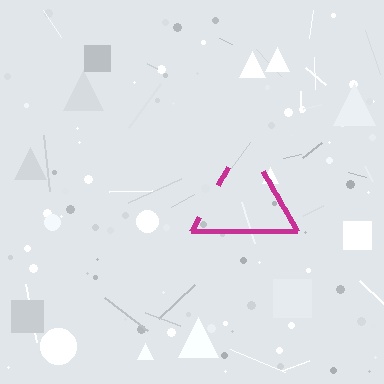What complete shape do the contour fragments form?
The contour fragments form a triangle.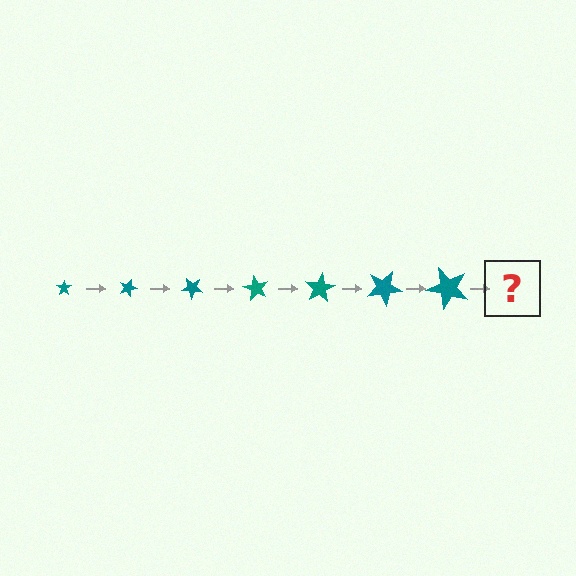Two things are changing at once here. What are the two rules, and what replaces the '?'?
The two rules are that the star grows larger each step and it rotates 20 degrees each step. The '?' should be a star, larger than the previous one and rotated 140 degrees from the start.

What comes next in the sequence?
The next element should be a star, larger than the previous one and rotated 140 degrees from the start.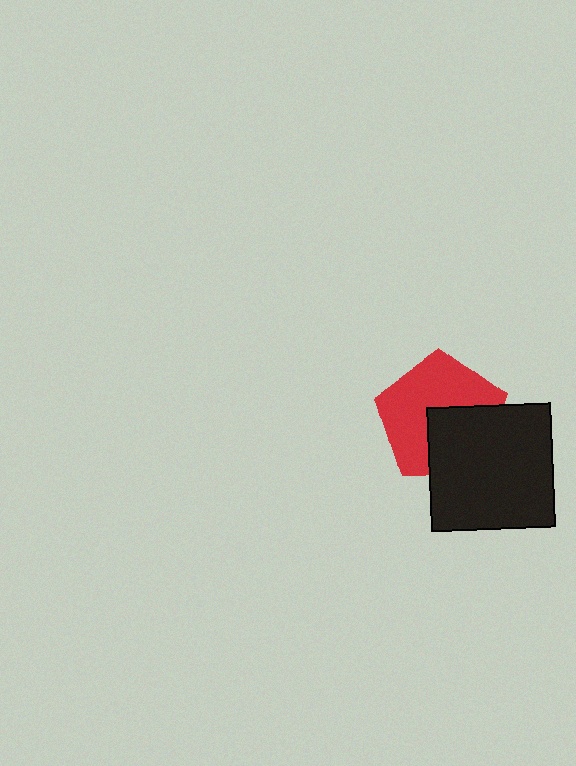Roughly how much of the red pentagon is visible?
About half of it is visible (roughly 62%).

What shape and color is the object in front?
The object in front is a black square.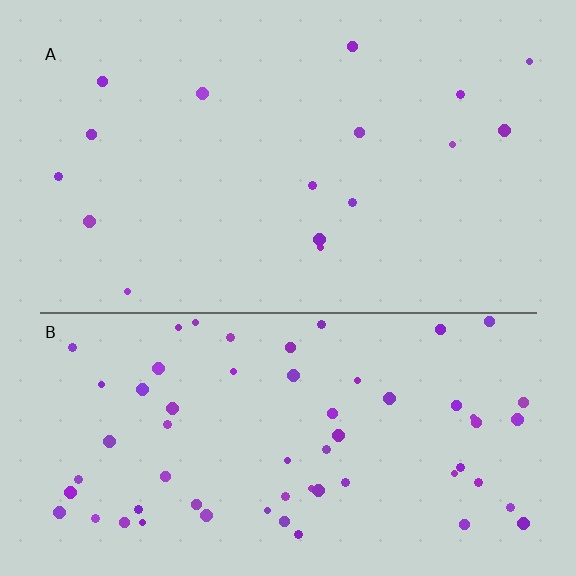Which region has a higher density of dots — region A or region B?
B (the bottom).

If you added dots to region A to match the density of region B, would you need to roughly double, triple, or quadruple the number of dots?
Approximately quadruple.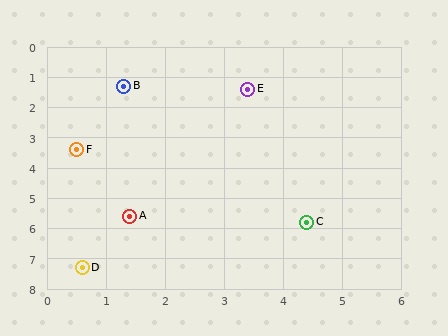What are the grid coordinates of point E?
Point E is at approximately (3.4, 1.4).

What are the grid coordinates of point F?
Point F is at approximately (0.5, 3.4).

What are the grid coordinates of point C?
Point C is at approximately (4.4, 5.8).